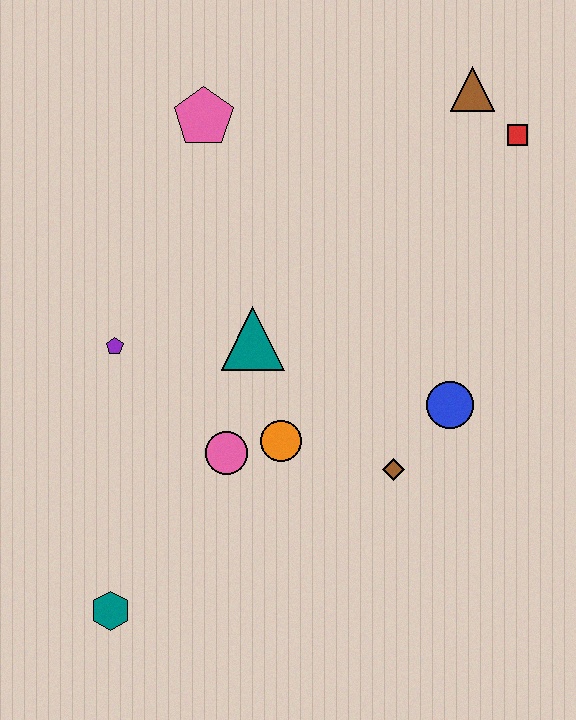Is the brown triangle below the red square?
No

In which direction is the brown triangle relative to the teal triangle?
The brown triangle is above the teal triangle.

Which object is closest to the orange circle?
The pink circle is closest to the orange circle.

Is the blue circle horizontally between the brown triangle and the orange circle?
Yes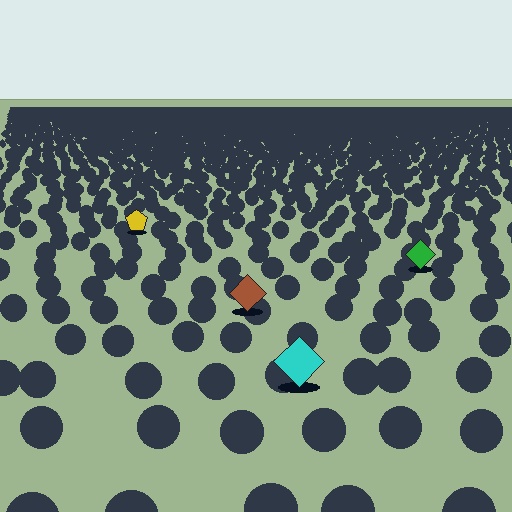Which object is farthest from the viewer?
The yellow pentagon is farthest from the viewer. It appears smaller and the ground texture around it is denser.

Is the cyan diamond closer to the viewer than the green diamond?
Yes. The cyan diamond is closer — you can tell from the texture gradient: the ground texture is coarser near it.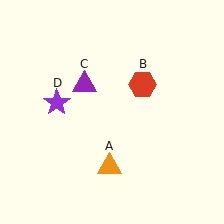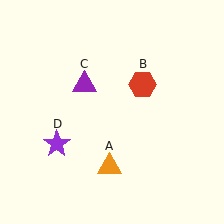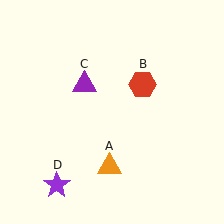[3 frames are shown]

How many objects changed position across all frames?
1 object changed position: purple star (object D).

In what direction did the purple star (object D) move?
The purple star (object D) moved down.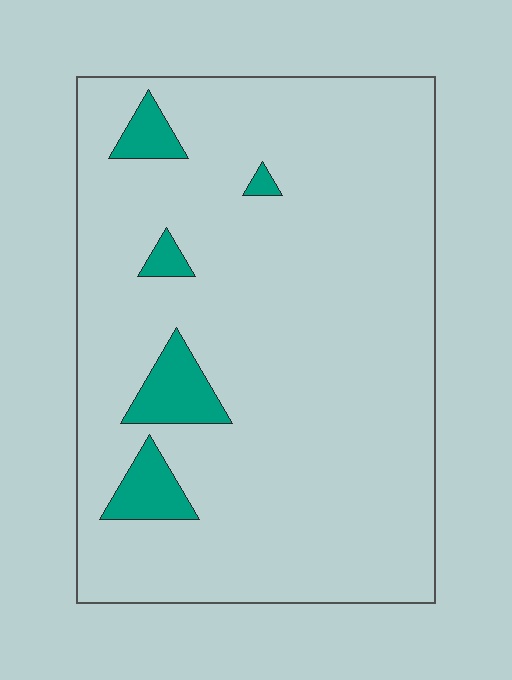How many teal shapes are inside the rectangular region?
5.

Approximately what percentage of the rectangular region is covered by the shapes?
Approximately 10%.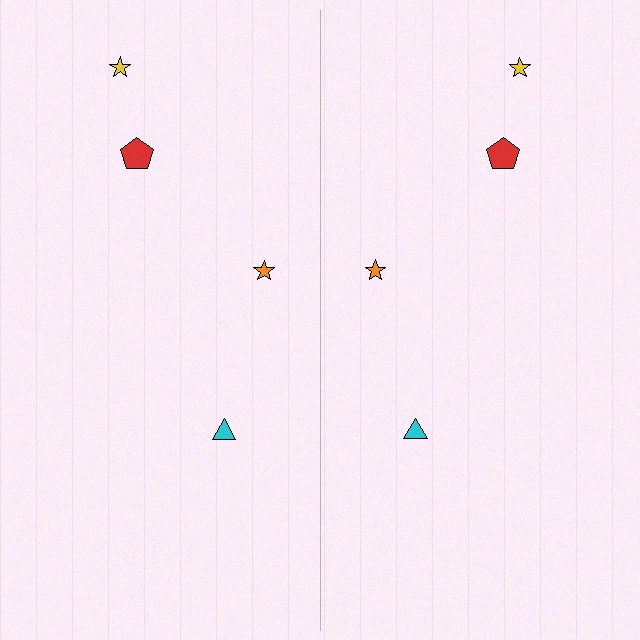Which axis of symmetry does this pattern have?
The pattern has a vertical axis of symmetry running through the center of the image.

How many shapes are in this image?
There are 8 shapes in this image.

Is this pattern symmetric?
Yes, this pattern has bilateral (reflection) symmetry.